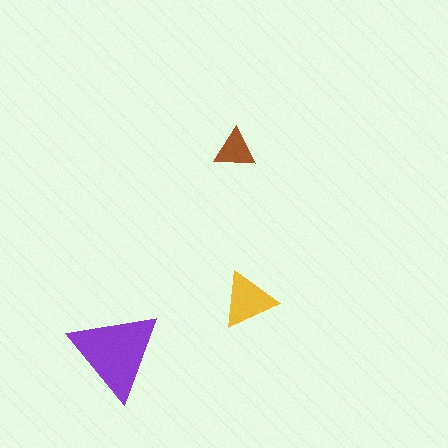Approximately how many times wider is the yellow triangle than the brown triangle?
About 1.5 times wider.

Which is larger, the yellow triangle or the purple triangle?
The purple one.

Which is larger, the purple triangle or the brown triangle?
The purple one.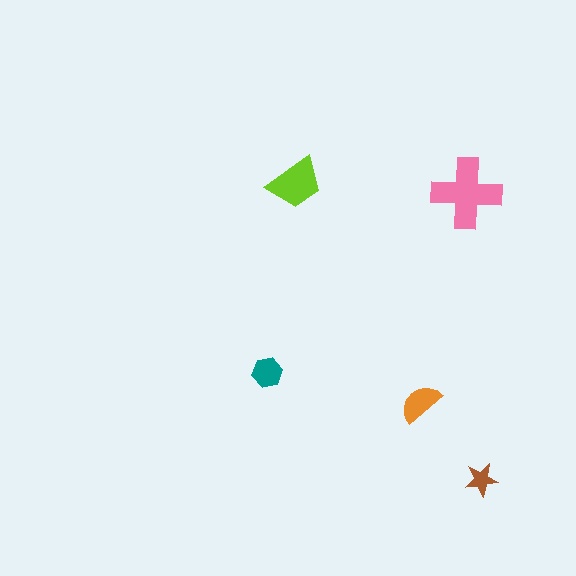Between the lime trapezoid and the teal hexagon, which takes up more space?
The lime trapezoid.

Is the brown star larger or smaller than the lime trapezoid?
Smaller.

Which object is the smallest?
The brown star.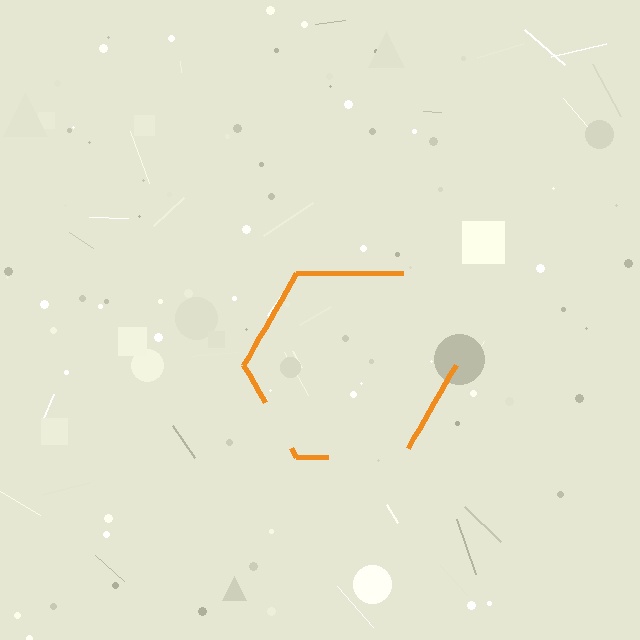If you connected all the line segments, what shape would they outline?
They would outline a hexagon.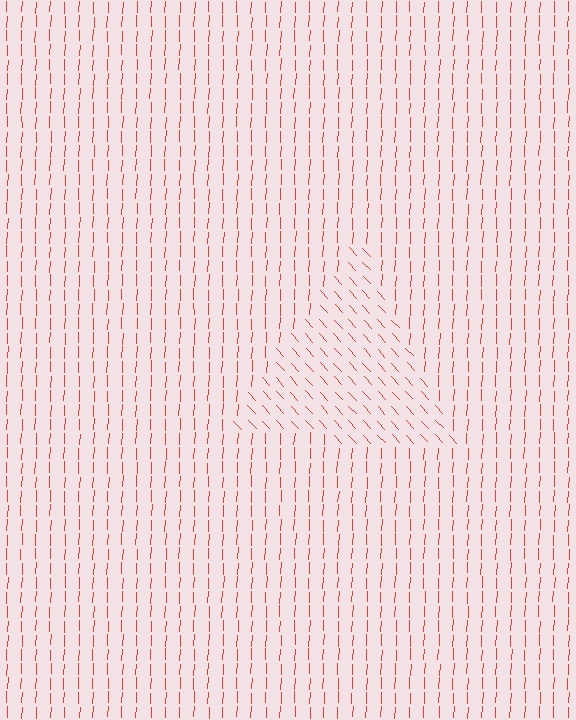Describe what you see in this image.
The image is filled with small red line segments. A triangle region in the image has lines oriented differently from the surrounding lines, creating a visible texture boundary.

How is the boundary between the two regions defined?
The boundary is defined purely by a change in line orientation (approximately 45 degrees difference). All lines are the same color and thickness.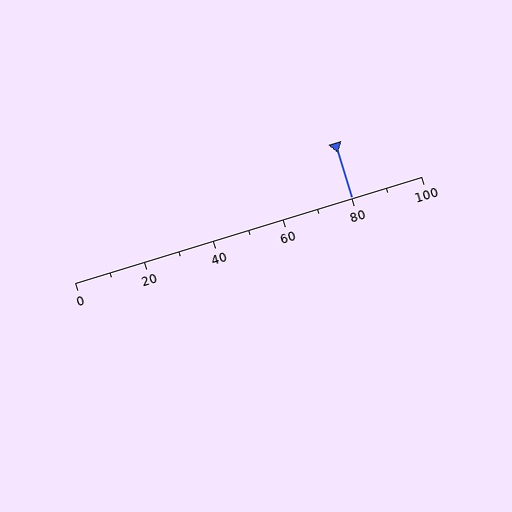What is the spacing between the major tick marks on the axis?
The major ticks are spaced 20 apart.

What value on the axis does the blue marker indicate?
The marker indicates approximately 80.